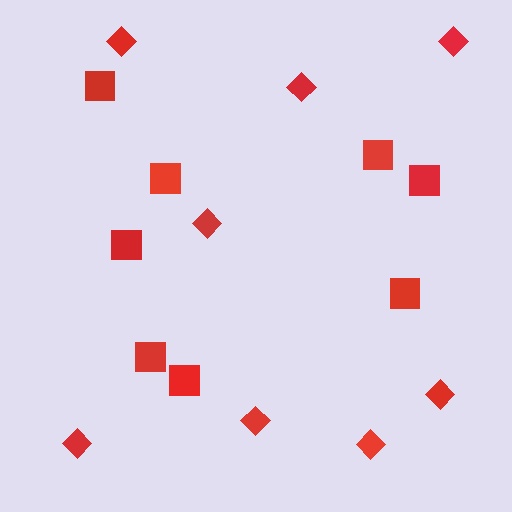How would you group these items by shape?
There are 2 groups: one group of diamonds (8) and one group of squares (8).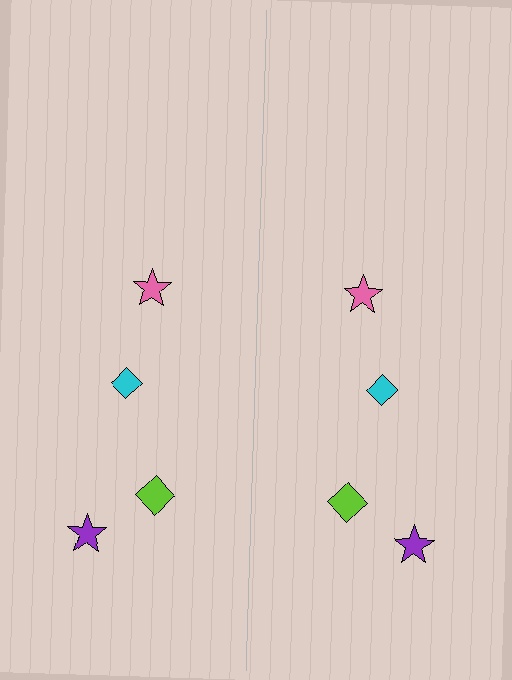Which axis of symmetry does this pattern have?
The pattern has a vertical axis of symmetry running through the center of the image.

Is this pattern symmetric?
Yes, this pattern has bilateral (reflection) symmetry.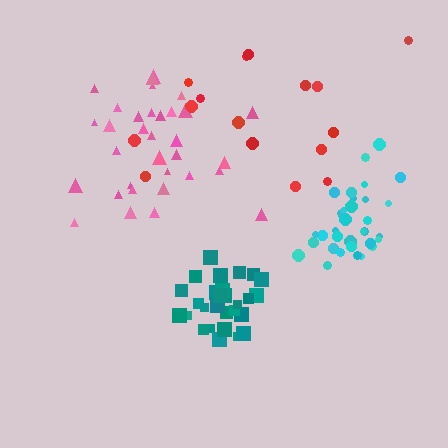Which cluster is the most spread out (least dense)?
Red.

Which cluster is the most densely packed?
Cyan.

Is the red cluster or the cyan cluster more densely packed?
Cyan.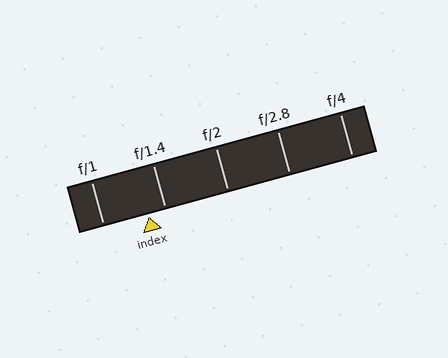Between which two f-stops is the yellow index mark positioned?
The index mark is between f/1 and f/1.4.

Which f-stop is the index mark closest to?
The index mark is closest to f/1.4.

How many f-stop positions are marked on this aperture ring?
There are 5 f-stop positions marked.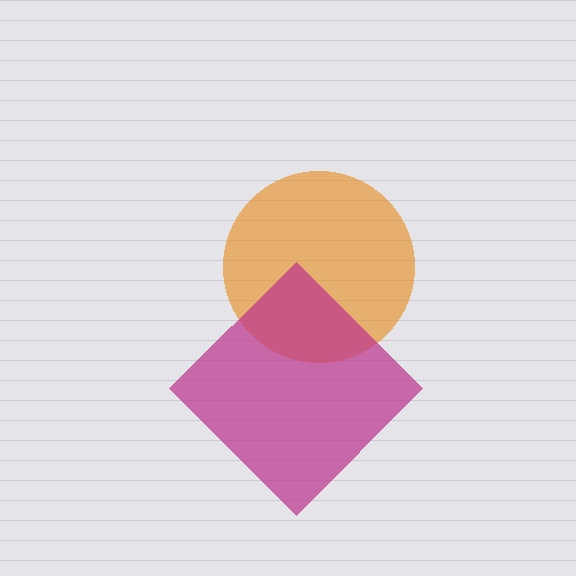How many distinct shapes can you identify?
There are 2 distinct shapes: an orange circle, a magenta diamond.